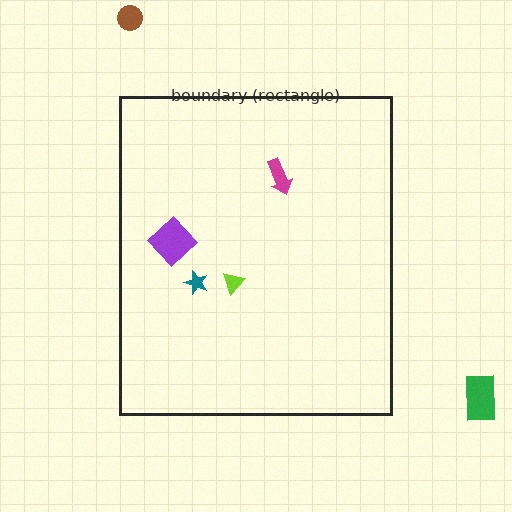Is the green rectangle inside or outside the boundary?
Outside.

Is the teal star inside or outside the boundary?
Inside.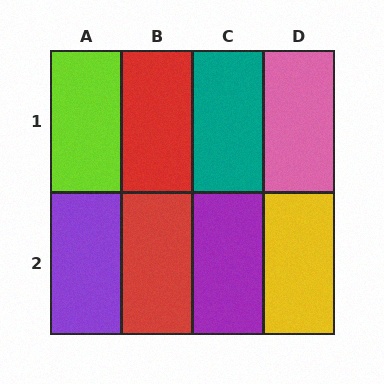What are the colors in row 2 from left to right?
Purple, red, purple, yellow.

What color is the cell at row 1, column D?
Pink.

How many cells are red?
2 cells are red.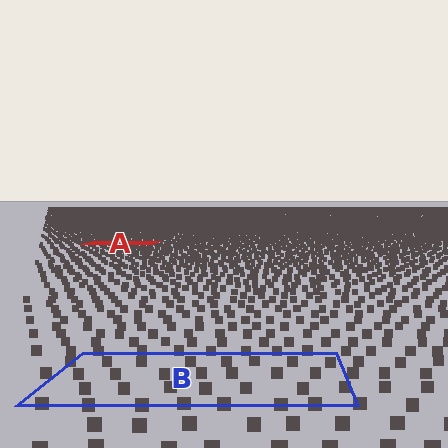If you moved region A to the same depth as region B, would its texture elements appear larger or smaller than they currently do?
They would appear larger. At a closer depth, the same texture elements are projected at a bigger on-screen size.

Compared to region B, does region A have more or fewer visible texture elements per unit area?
Region A has more texture elements per unit area — they are packed more densely because it is farther away.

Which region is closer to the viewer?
Region B is closer. The texture elements there are larger and more spread out.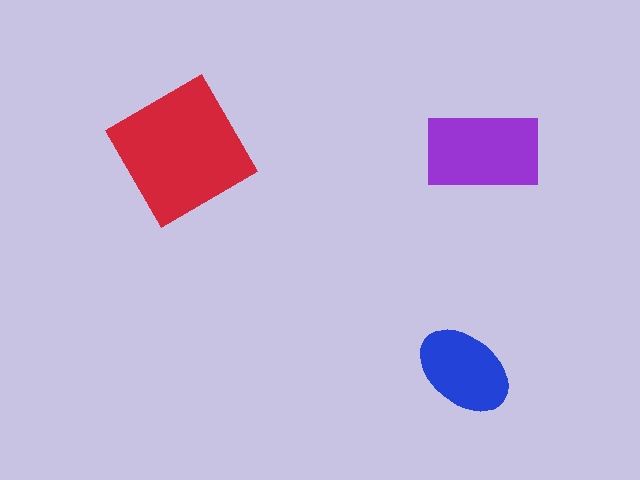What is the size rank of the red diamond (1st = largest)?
1st.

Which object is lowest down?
The blue ellipse is bottommost.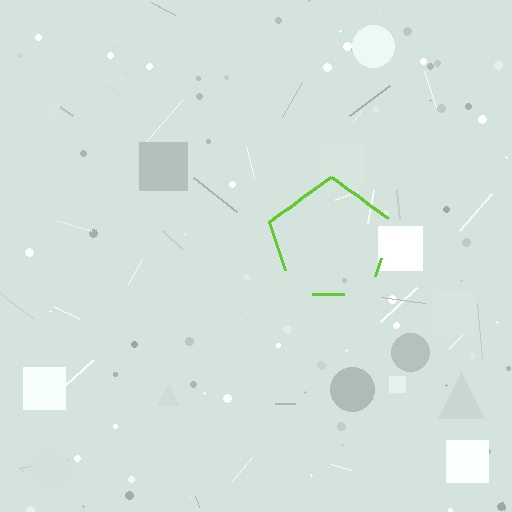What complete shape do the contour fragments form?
The contour fragments form a pentagon.